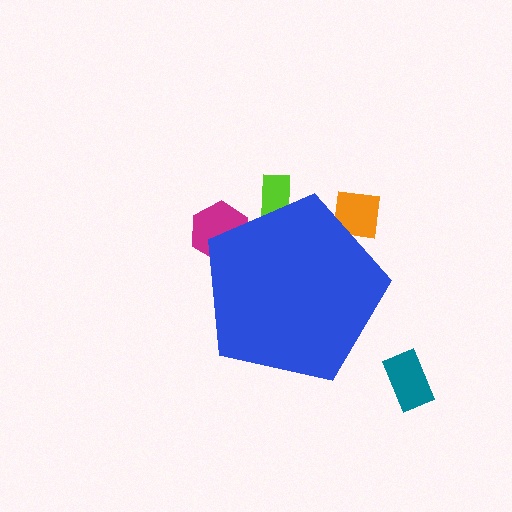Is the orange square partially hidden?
Yes, the orange square is partially hidden behind the blue pentagon.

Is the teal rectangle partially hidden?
No, the teal rectangle is fully visible.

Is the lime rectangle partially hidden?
Yes, the lime rectangle is partially hidden behind the blue pentagon.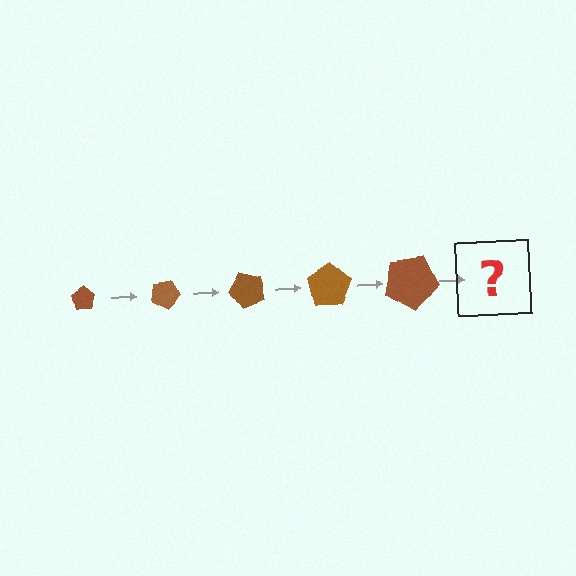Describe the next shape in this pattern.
It should be a pentagon, larger than the previous one and rotated 125 degrees from the start.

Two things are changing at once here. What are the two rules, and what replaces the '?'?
The two rules are that the pentagon grows larger each step and it rotates 25 degrees each step. The '?' should be a pentagon, larger than the previous one and rotated 125 degrees from the start.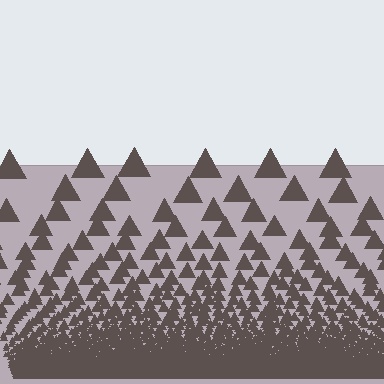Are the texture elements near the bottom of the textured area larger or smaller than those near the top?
Smaller. The gradient is inverted — elements near the bottom are smaller and denser.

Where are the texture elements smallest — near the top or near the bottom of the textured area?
Near the bottom.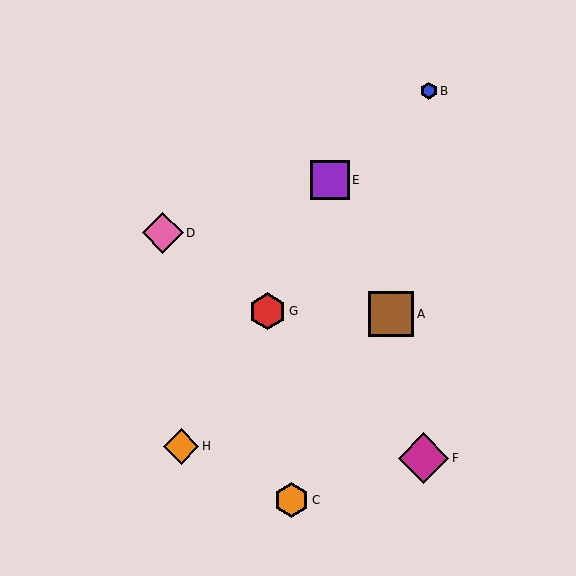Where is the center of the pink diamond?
The center of the pink diamond is at (163, 233).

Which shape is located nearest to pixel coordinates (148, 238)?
The pink diamond (labeled D) at (163, 233) is nearest to that location.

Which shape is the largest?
The magenta diamond (labeled F) is the largest.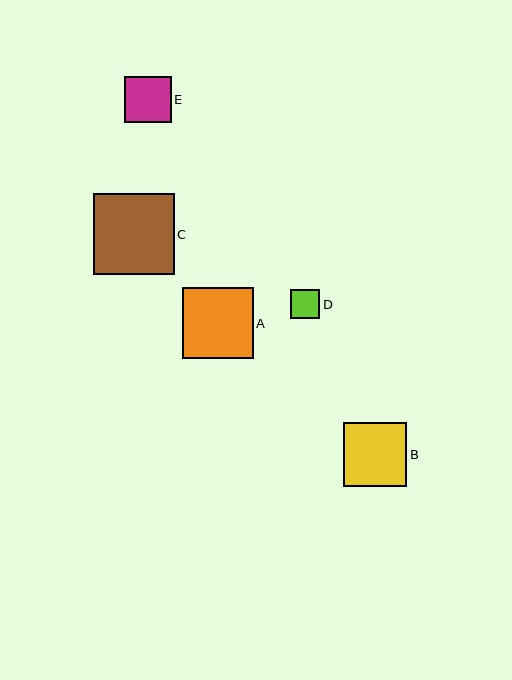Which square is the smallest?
Square D is the smallest with a size of approximately 29 pixels.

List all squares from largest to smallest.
From largest to smallest: C, A, B, E, D.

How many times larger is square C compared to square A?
Square C is approximately 1.1 times the size of square A.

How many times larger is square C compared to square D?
Square C is approximately 2.8 times the size of square D.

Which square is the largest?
Square C is the largest with a size of approximately 81 pixels.